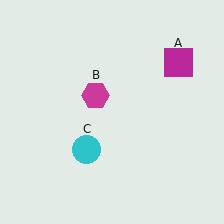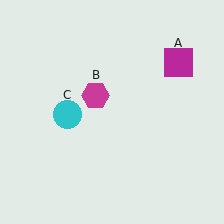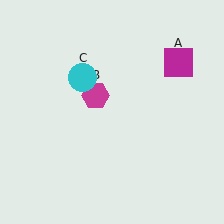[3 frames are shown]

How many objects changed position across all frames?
1 object changed position: cyan circle (object C).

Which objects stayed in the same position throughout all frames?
Magenta square (object A) and magenta hexagon (object B) remained stationary.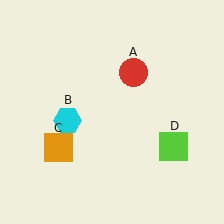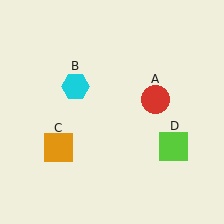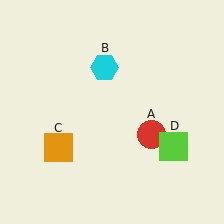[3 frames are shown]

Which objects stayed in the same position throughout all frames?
Orange square (object C) and lime square (object D) remained stationary.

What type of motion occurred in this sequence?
The red circle (object A), cyan hexagon (object B) rotated clockwise around the center of the scene.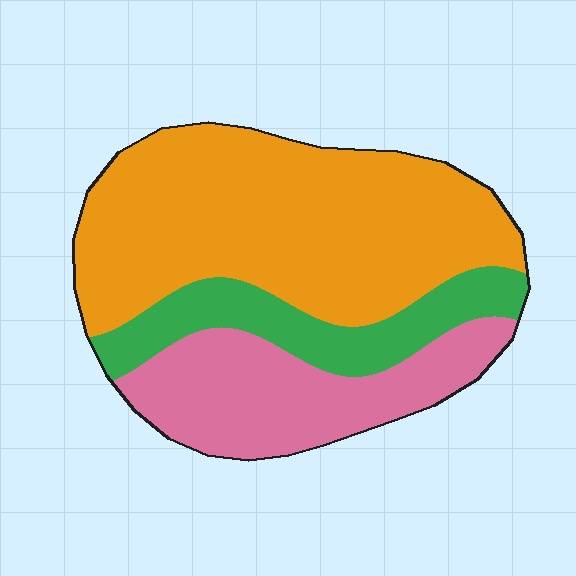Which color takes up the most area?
Orange, at roughly 55%.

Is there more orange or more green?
Orange.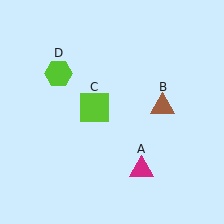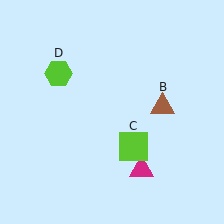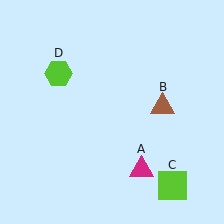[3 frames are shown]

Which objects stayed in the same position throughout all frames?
Magenta triangle (object A) and brown triangle (object B) and lime hexagon (object D) remained stationary.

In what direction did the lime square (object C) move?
The lime square (object C) moved down and to the right.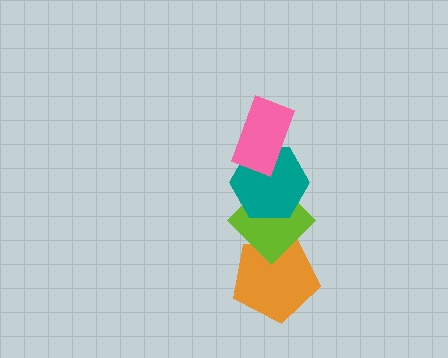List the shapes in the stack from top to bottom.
From top to bottom: the pink rectangle, the teal hexagon, the lime diamond, the orange pentagon.